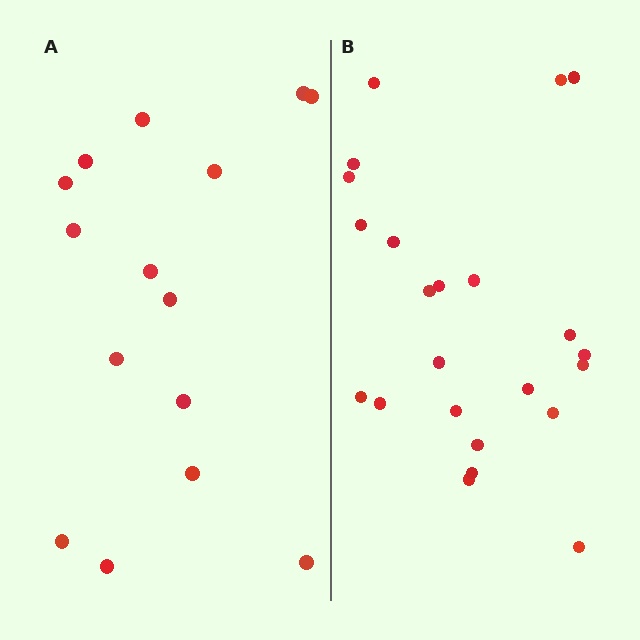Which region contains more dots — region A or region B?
Region B (the right region) has more dots.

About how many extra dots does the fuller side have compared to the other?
Region B has roughly 8 or so more dots than region A.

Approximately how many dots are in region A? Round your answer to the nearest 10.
About 20 dots. (The exact count is 15, which rounds to 20.)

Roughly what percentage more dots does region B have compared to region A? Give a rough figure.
About 55% more.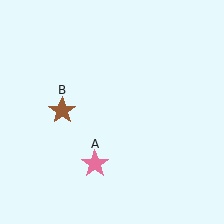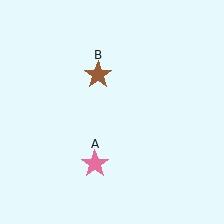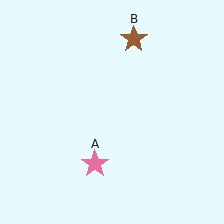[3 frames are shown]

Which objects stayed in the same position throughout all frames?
Pink star (object A) remained stationary.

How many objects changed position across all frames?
1 object changed position: brown star (object B).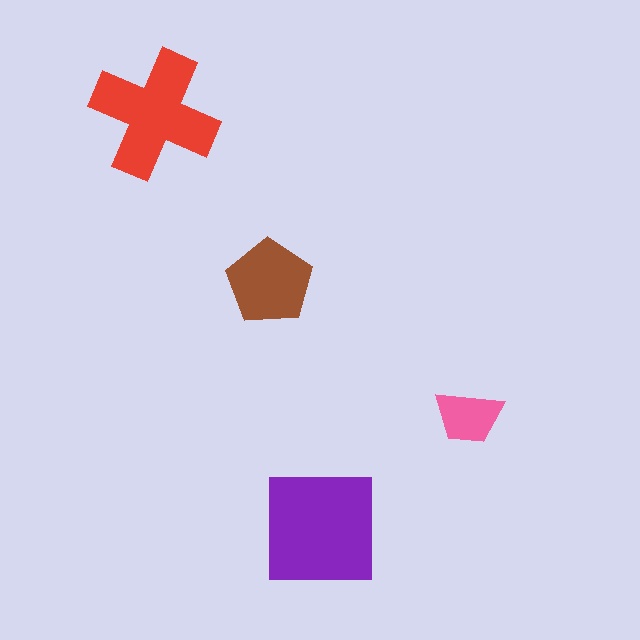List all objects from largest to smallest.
The purple square, the red cross, the brown pentagon, the pink trapezoid.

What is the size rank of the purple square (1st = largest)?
1st.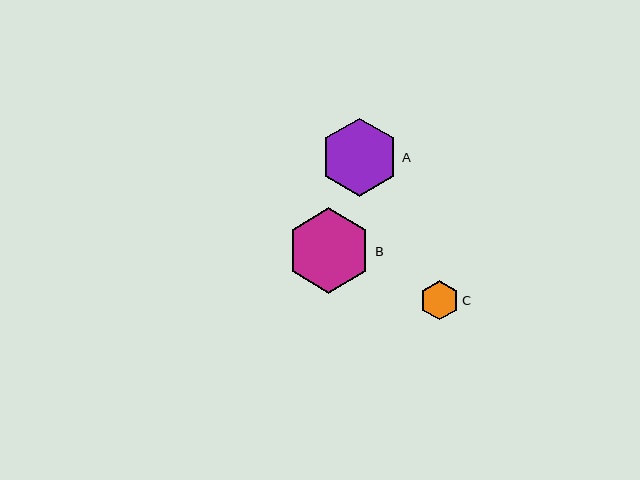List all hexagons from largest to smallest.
From largest to smallest: B, A, C.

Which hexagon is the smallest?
Hexagon C is the smallest with a size of approximately 39 pixels.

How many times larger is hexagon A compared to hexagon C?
Hexagon A is approximately 2.0 times the size of hexagon C.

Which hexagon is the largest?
Hexagon B is the largest with a size of approximately 85 pixels.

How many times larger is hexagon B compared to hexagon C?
Hexagon B is approximately 2.2 times the size of hexagon C.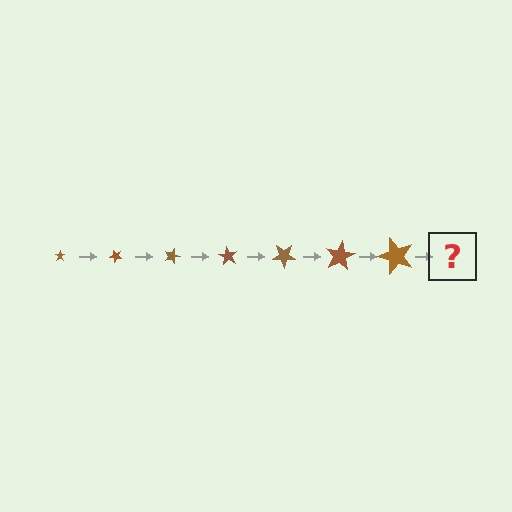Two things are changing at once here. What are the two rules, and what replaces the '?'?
The two rules are that the star grows larger each step and it rotates 45 degrees each step. The '?' should be a star, larger than the previous one and rotated 315 degrees from the start.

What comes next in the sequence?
The next element should be a star, larger than the previous one and rotated 315 degrees from the start.